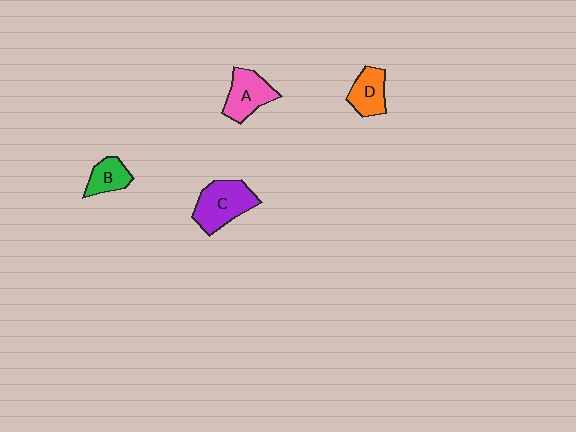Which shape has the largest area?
Shape C (purple).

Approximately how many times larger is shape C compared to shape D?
Approximately 1.6 times.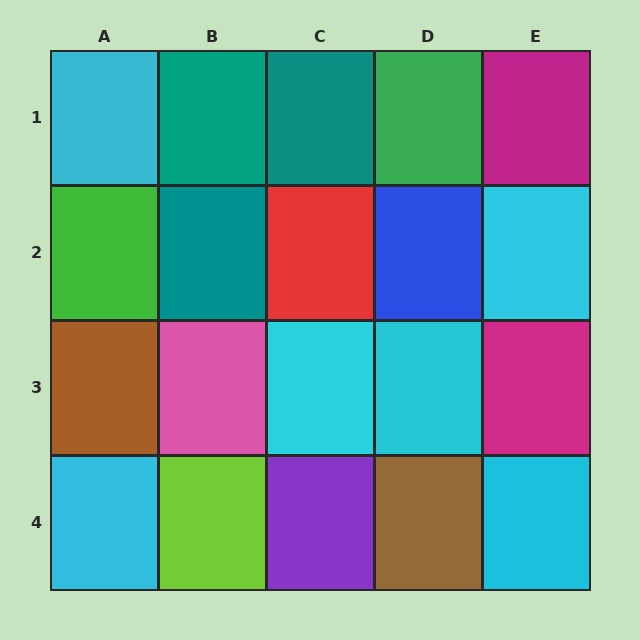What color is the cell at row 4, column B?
Lime.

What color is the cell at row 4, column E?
Cyan.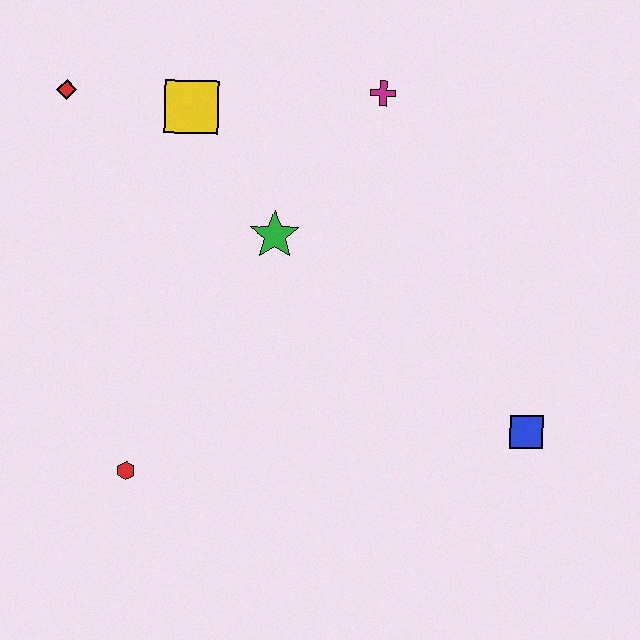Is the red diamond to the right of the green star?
No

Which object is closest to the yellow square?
The red diamond is closest to the yellow square.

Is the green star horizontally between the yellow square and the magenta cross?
Yes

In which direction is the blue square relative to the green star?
The blue square is to the right of the green star.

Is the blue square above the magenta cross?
No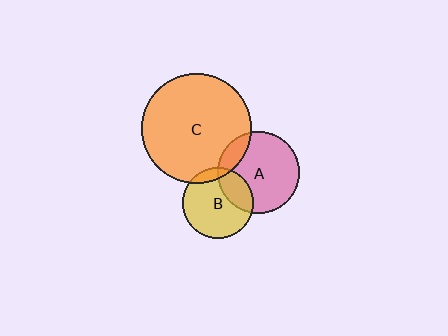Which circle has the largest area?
Circle C (orange).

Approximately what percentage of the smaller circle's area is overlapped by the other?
Approximately 10%.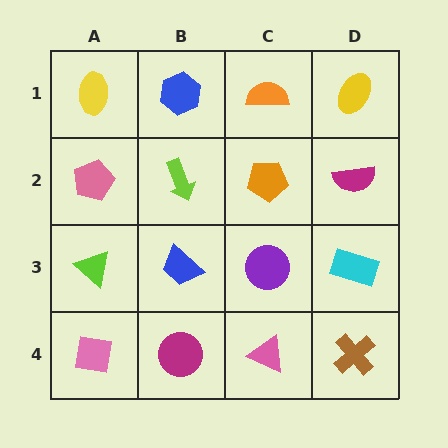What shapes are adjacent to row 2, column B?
A blue hexagon (row 1, column B), a blue trapezoid (row 3, column B), a pink pentagon (row 2, column A), an orange pentagon (row 2, column C).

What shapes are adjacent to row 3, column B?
A lime arrow (row 2, column B), a magenta circle (row 4, column B), a lime triangle (row 3, column A), a purple circle (row 3, column C).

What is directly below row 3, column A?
A pink square.